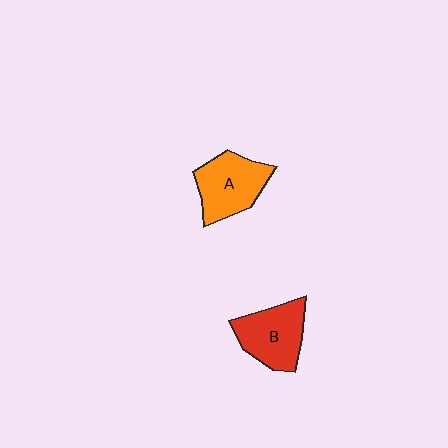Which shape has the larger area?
Shape A (orange).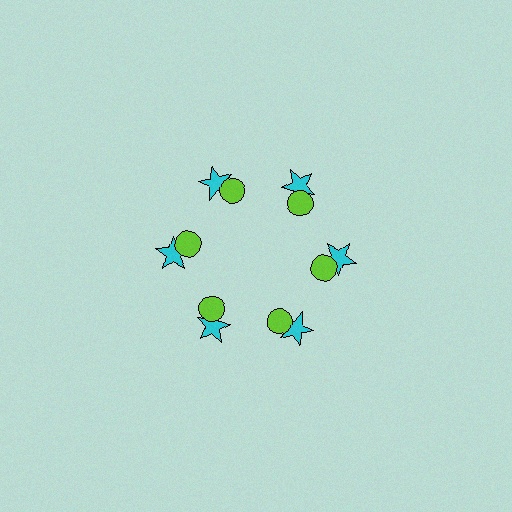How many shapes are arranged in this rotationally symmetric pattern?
There are 12 shapes, arranged in 6 groups of 2.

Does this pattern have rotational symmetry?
Yes, this pattern has 6-fold rotational symmetry. It looks the same after rotating 60 degrees around the center.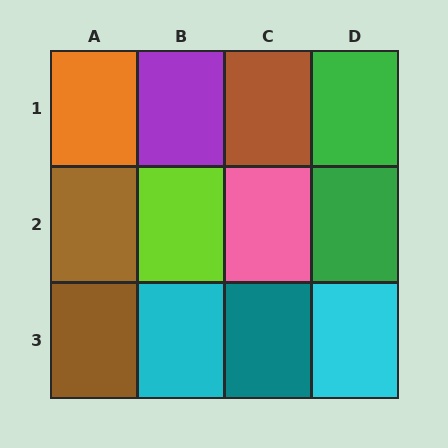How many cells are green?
2 cells are green.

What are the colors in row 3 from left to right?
Brown, cyan, teal, cyan.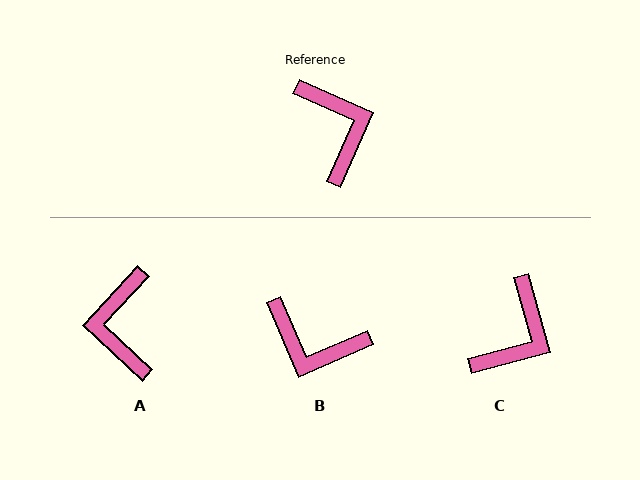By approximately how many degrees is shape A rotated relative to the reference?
Approximately 161 degrees counter-clockwise.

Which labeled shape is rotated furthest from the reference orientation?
A, about 161 degrees away.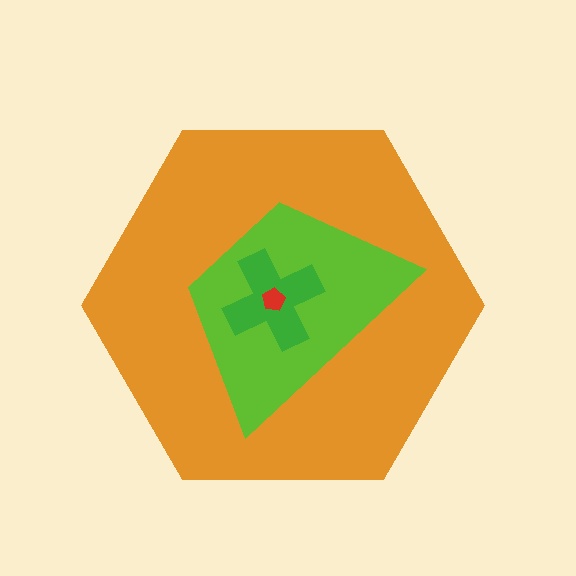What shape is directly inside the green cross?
The red pentagon.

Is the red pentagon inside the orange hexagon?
Yes.